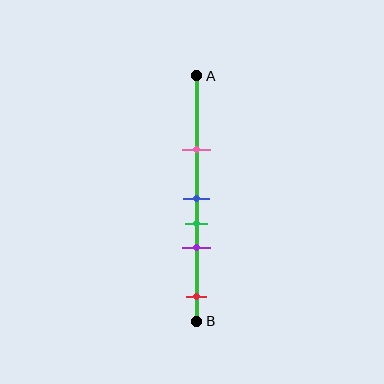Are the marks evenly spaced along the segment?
No, the marks are not evenly spaced.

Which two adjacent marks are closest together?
The blue and green marks are the closest adjacent pair.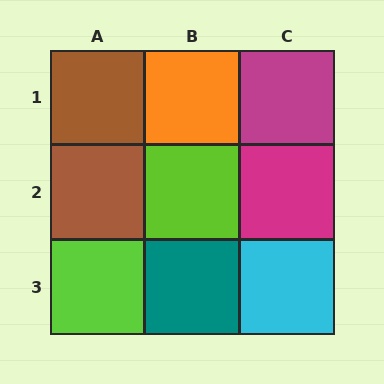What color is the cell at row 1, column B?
Orange.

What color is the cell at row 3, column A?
Lime.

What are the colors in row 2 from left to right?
Brown, lime, magenta.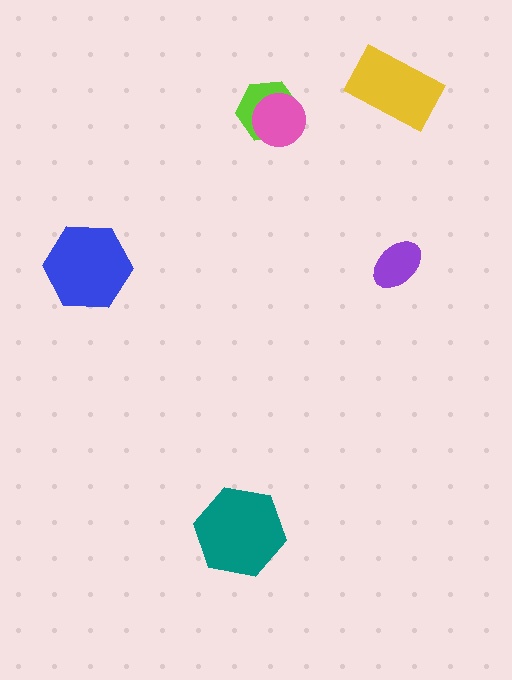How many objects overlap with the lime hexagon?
1 object overlaps with the lime hexagon.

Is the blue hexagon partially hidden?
No, no other shape covers it.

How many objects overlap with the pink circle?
1 object overlaps with the pink circle.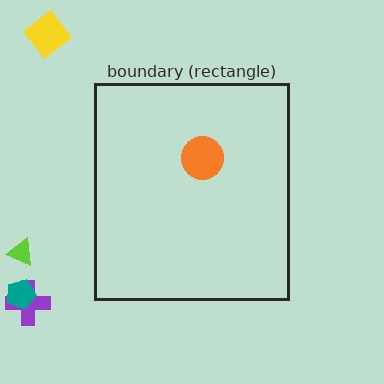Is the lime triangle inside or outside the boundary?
Outside.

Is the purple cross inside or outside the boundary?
Outside.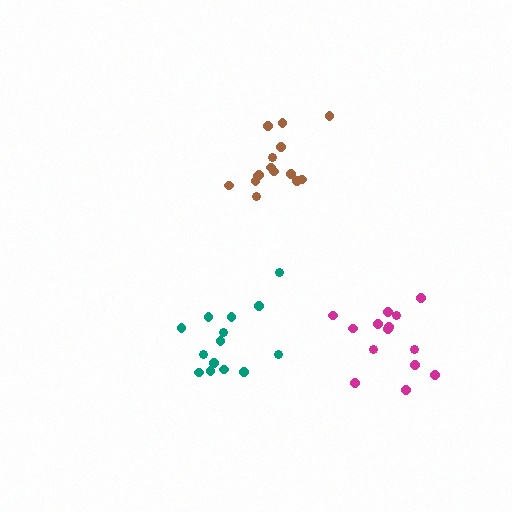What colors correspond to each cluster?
The clusters are colored: magenta, teal, brown.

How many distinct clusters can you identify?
There are 3 distinct clusters.